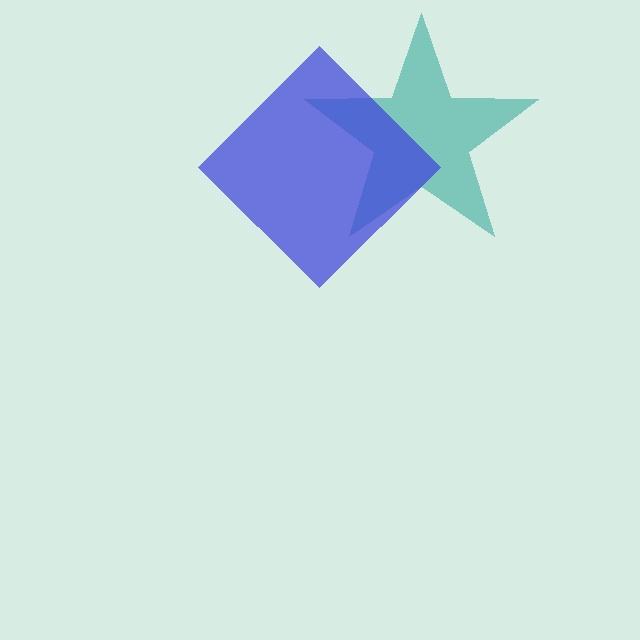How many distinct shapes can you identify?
There are 2 distinct shapes: a teal star, a blue diamond.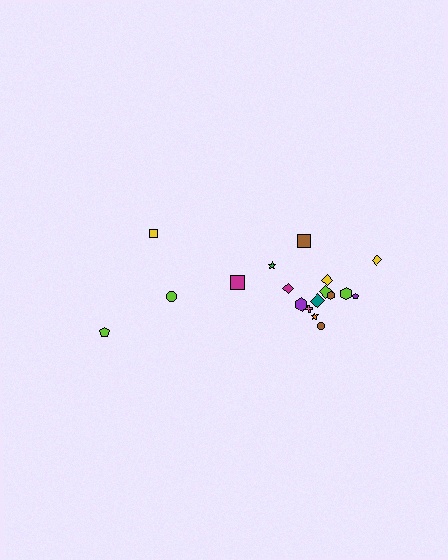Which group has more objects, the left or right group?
The right group.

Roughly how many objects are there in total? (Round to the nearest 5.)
Roughly 20 objects in total.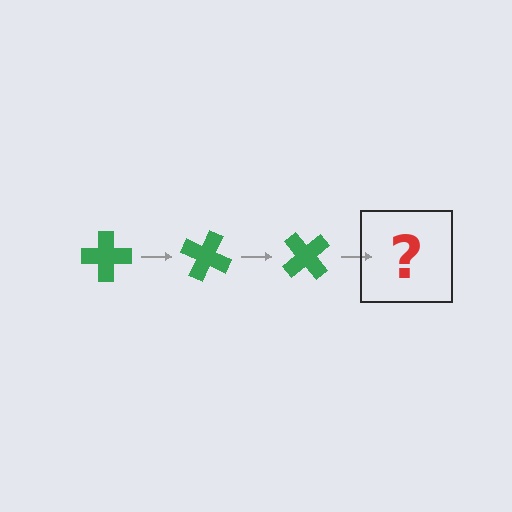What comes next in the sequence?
The next element should be a green cross rotated 75 degrees.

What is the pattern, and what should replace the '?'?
The pattern is that the cross rotates 25 degrees each step. The '?' should be a green cross rotated 75 degrees.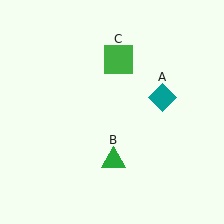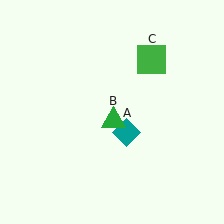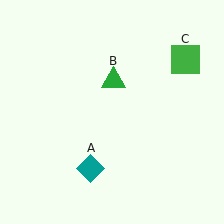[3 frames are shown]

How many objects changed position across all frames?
3 objects changed position: teal diamond (object A), green triangle (object B), green square (object C).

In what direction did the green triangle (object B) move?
The green triangle (object B) moved up.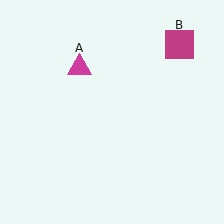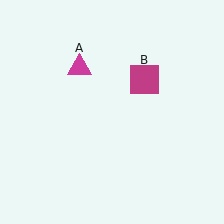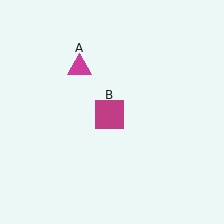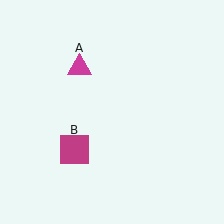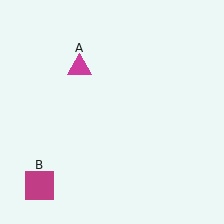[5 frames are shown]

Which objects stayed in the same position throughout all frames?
Magenta triangle (object A) remained stationary.